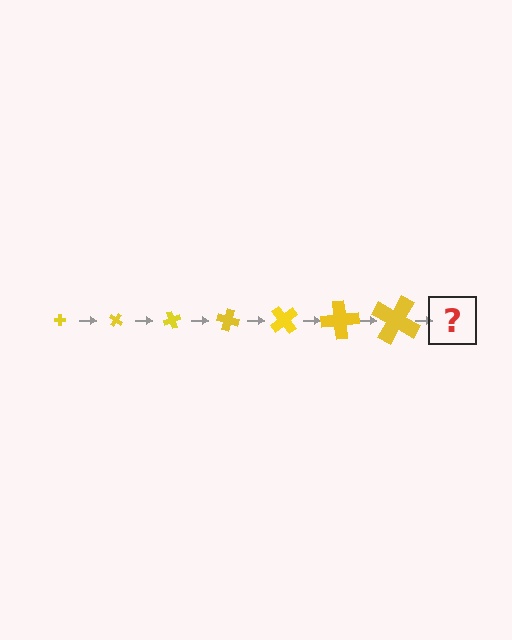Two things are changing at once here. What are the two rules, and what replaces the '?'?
The two rules are that the cross grows larger each step and it rotates 35 degrees each step. The '?' should be a cross, larger than the previous one and rotated 245 degrees from the start.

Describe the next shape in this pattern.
It should be a cross, larger than the previous one and rotated 245 degrees from the start.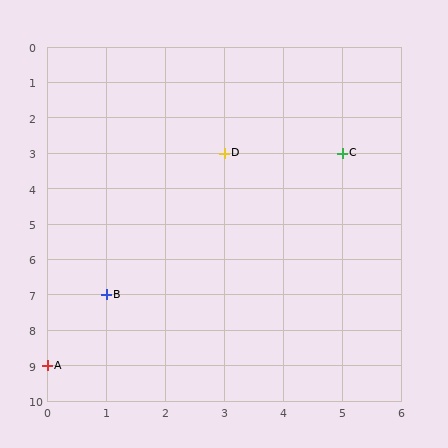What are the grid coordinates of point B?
Point B is at grid coordinates (1, 7).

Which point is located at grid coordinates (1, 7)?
Point B is at (1, 7).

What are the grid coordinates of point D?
Point D is at grid coordinates (3, 3).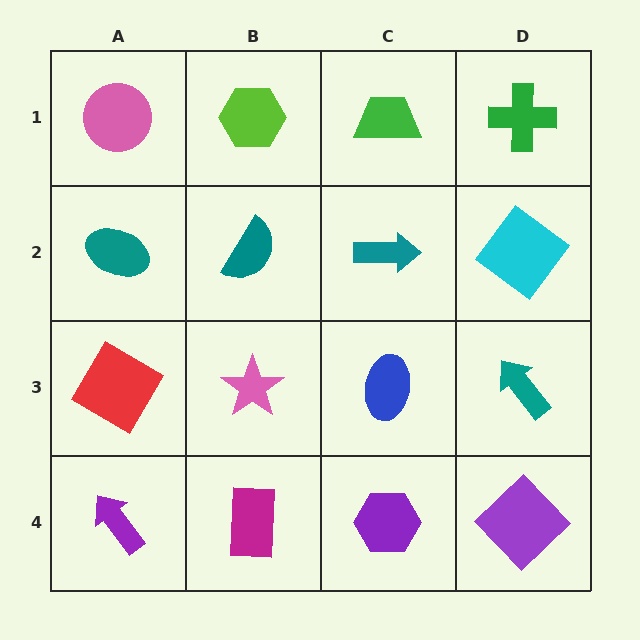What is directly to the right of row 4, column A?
A magenta rectangle.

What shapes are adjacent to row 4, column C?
A blue ellipse (row 3, column C), a magenta rectangle (row 4, column B), a purple diamond (row 4, column D).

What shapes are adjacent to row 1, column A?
A teal ellipse (row 2, column A), a lime hexagon (row 1, column B).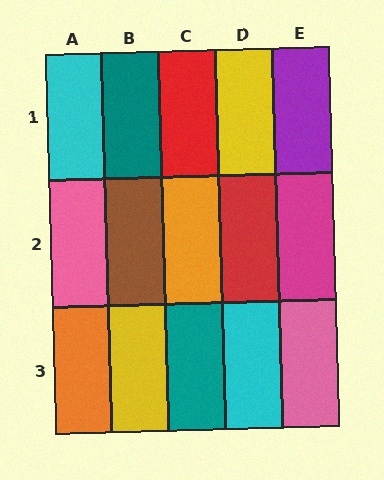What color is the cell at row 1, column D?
Yellow.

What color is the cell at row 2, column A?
Pink.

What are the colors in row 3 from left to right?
Orange, yellow, teal, cyan, pink.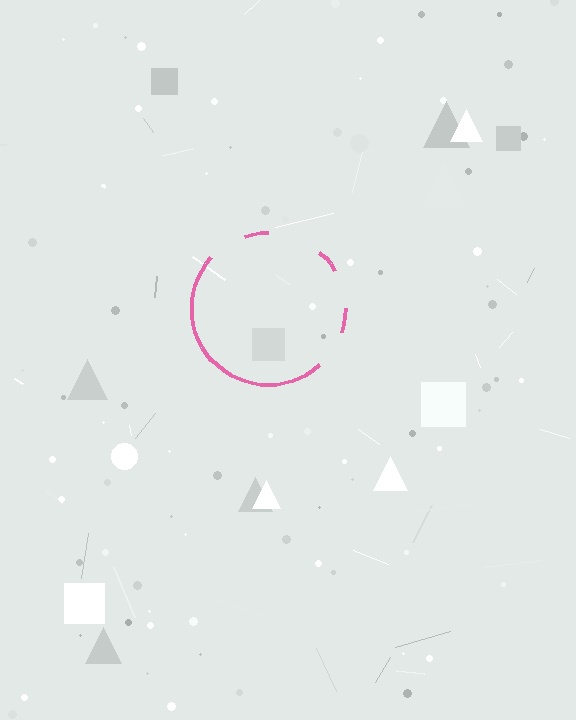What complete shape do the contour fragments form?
The contour fragments form a circle.